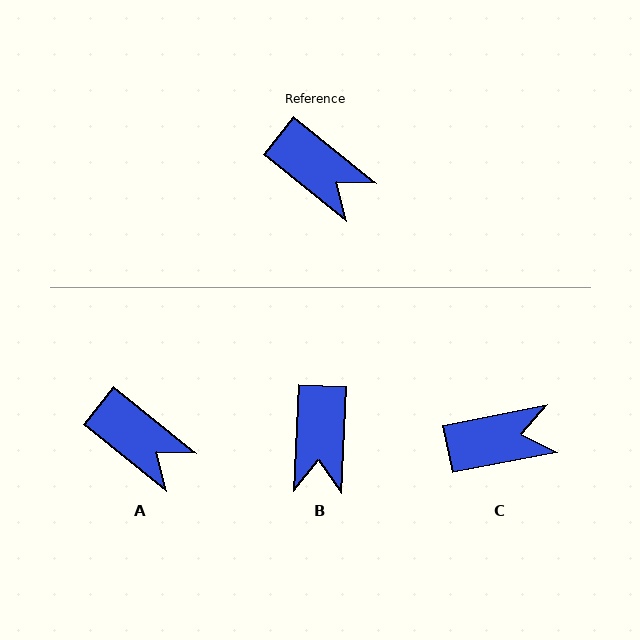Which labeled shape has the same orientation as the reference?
A.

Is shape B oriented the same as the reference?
No, it is off by about 54 degrees.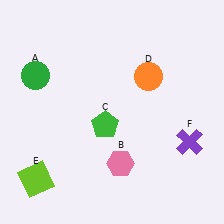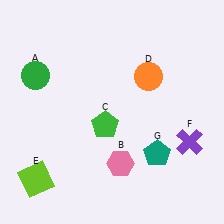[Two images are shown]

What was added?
A teal pentagon (G) was added in Image 2.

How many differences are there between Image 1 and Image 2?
There is 1 difference between the two images.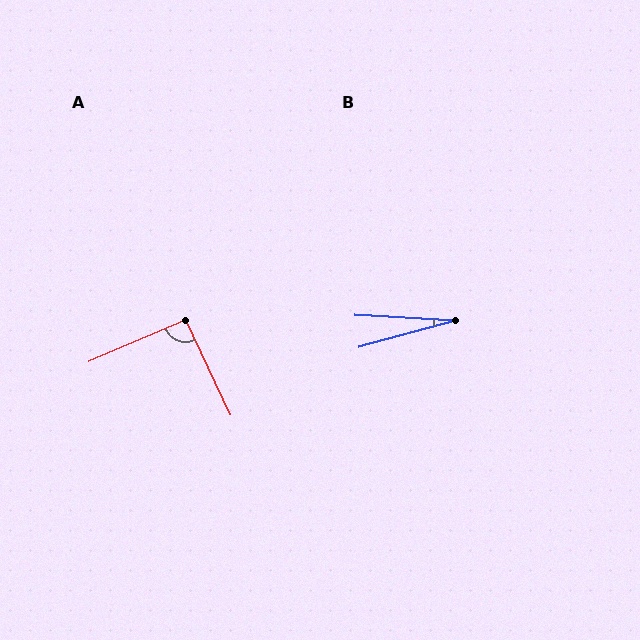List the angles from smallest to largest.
B (18°), A (92°).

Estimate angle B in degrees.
Approximately 18 degrees.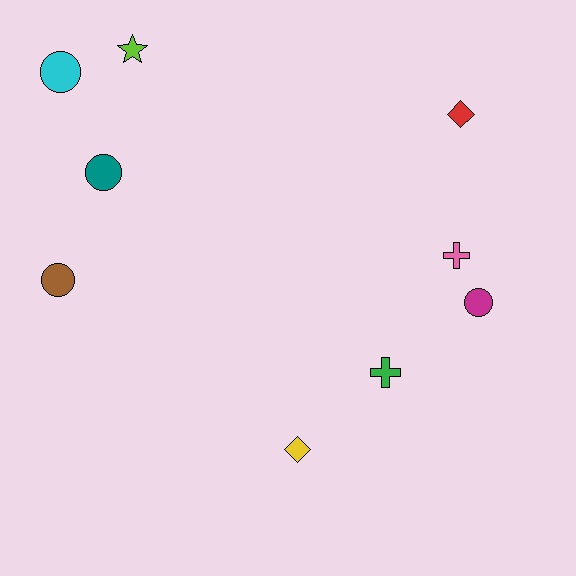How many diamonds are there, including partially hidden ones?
There are 2 diamonds.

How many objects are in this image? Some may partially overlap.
There are 9 objects.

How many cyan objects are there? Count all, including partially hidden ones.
There is 1 cyan object.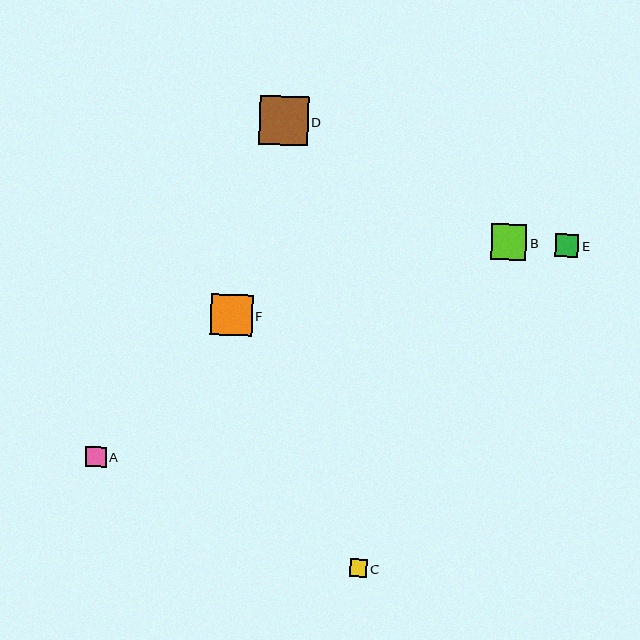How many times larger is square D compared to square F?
Square D is approximately 1.2 times the size of square F.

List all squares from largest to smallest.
From largest to smallest: D, F, B, E, A, C.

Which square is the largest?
Square D is the largest with a size of approximately 49 pixels.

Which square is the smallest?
Square C is the smallest with a size of approximately 17 pixels.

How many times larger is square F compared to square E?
Square F is approximately 1.7 times the size of square E.